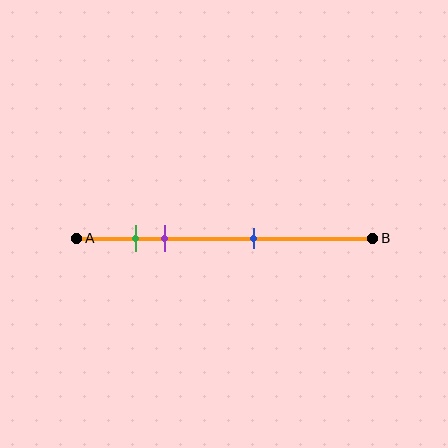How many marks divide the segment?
There are 3 marks dividing the segment.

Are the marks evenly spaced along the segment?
No, the marks are not evenly spaced.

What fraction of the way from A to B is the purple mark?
The purple mark is approximately 30% (0.3) of the way from A to B.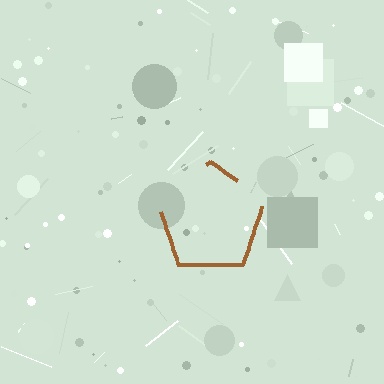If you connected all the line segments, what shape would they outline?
They would outline a pentagon.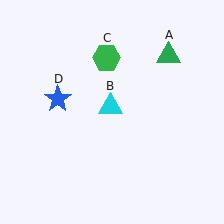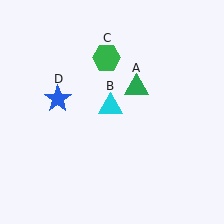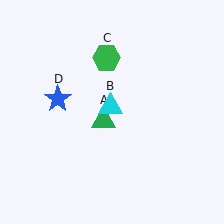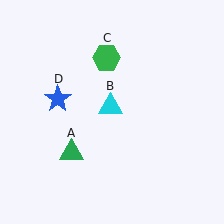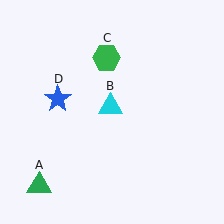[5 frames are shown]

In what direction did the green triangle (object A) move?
The green triangle (object A) moved down and to the left.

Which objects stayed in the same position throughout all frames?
Cyan triangle (object B) and green hexagon (object C) and blue star (object D) remained stationary.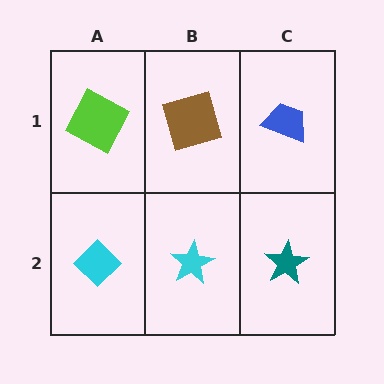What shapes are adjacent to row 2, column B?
A brown square (row 1, column B), a cyan diamond (row 2, column A), a teal star (row 2, column C).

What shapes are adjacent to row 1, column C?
A teal star (row 2, column C), a brown square (row 1, column B).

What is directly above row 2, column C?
A blue trapezoid.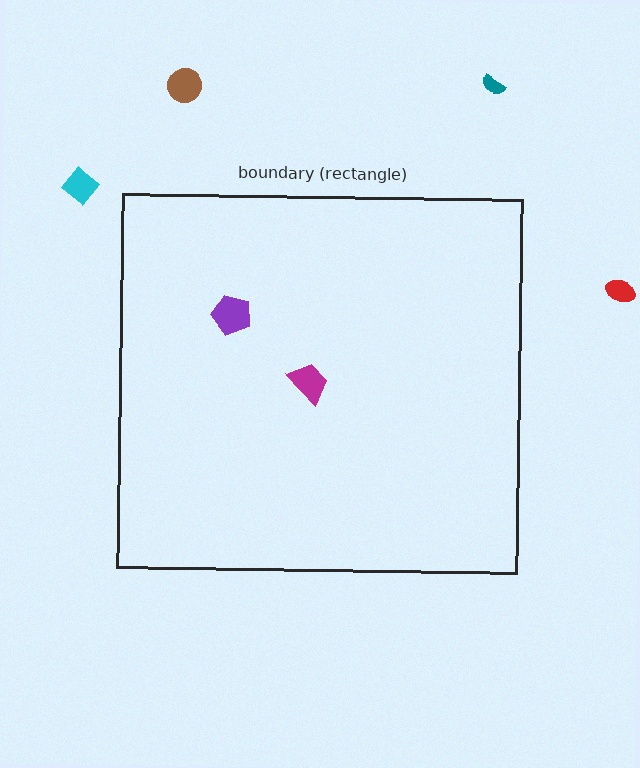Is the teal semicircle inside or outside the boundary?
Outside.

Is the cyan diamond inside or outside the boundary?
Outside.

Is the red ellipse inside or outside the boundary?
Outside.